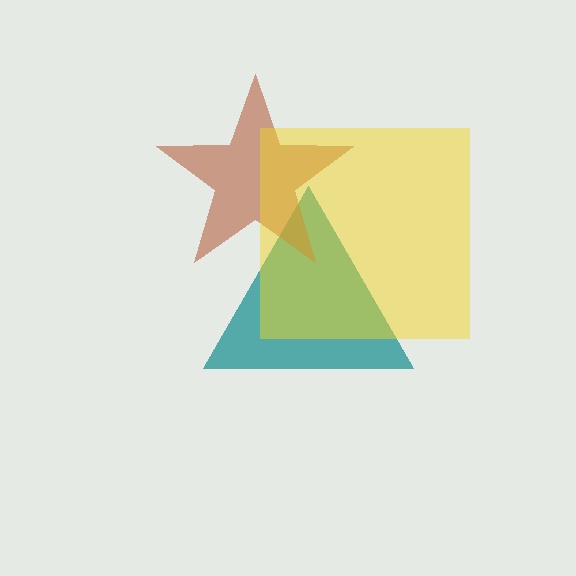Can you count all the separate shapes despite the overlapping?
Yes, there are 3 separate shapes.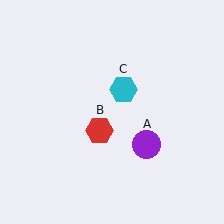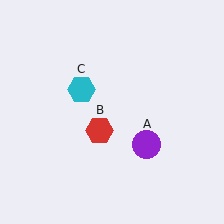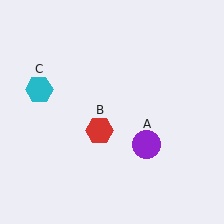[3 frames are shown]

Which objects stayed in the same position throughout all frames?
Purple circle (object A) and red hexagon (object B) remained stationary.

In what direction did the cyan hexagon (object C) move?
The cyan hexagon (object C) moved left.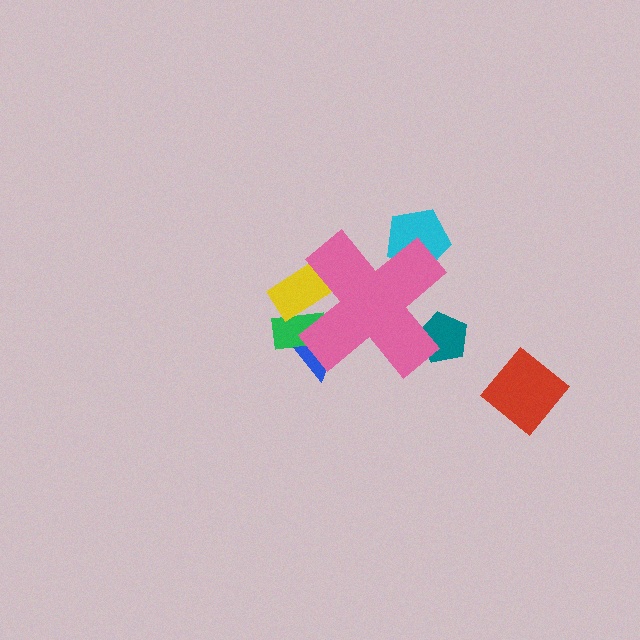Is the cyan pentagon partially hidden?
Yes, the cyan pentagon is partially hidden behind the pink cross.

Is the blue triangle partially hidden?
Yes, the blue triangle is partially hidden behind the pink cross.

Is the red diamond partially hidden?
No, the red diamond is fully visible.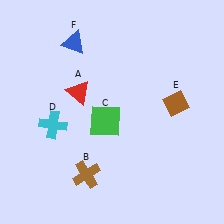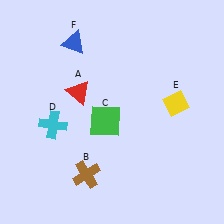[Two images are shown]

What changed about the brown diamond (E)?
In Image 1, E is brown. In Image 2, it changed to yellow.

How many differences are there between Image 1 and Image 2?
There is 1 difference between the two images.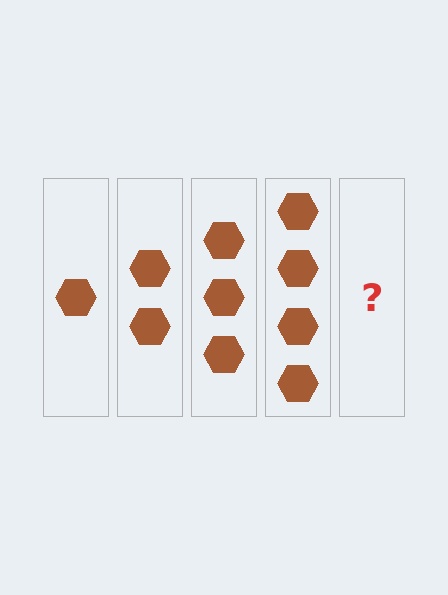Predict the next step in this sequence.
The next step is 5 hexagons.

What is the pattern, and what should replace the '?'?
The pattern is that each step adds one more hexagon. The '?' should be 5 hexagons.